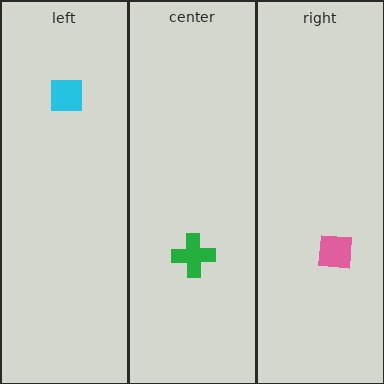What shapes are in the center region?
The green cross.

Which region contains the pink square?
The right region.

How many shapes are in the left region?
1.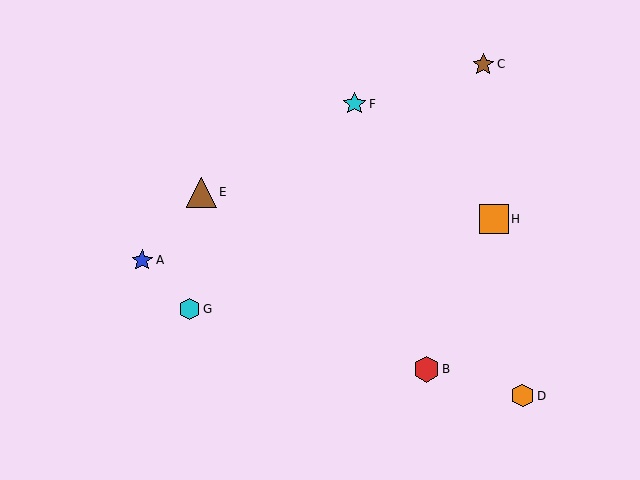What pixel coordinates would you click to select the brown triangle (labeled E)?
Click at (201, 193) to select the brown triangle E.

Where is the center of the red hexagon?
The center of the red hexagon is at (426, 369).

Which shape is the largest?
The brown triangle (labeled E) is the largest.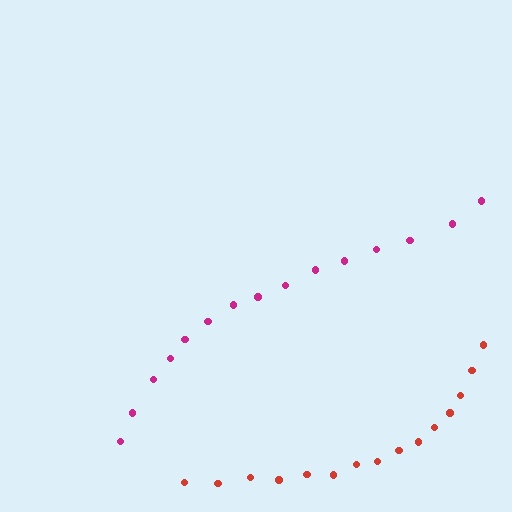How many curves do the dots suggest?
There are 2 distinct paths.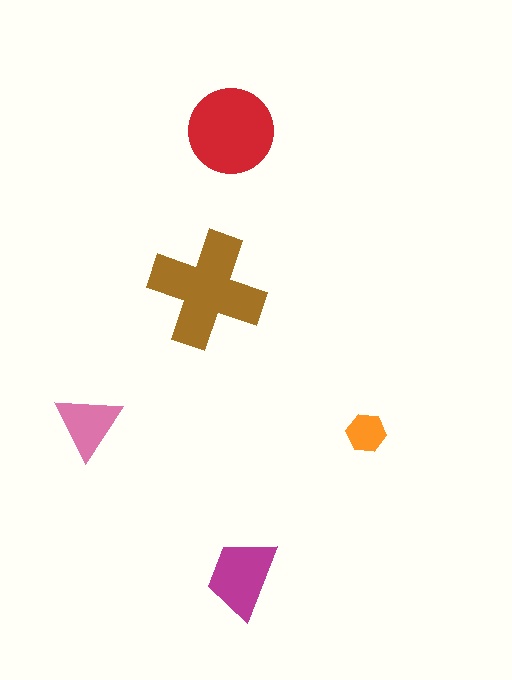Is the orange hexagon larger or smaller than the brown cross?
Smaller.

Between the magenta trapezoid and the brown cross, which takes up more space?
The brown cross.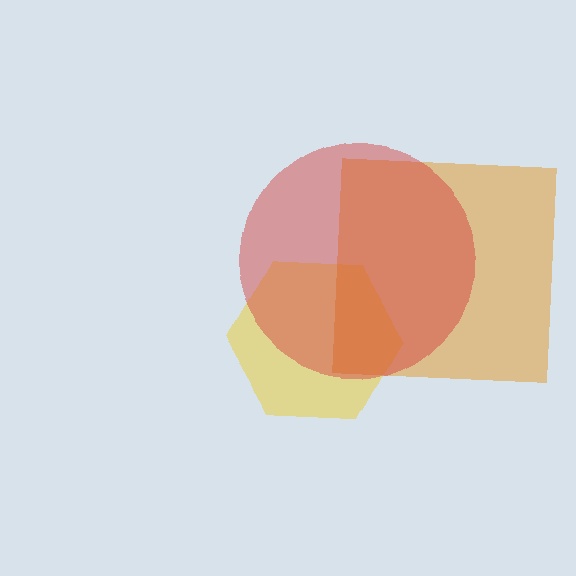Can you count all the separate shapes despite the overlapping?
Yes, there are 3 separate shapes.